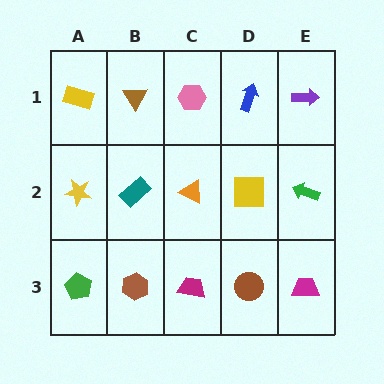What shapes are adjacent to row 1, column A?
A yellow star (row 2, column A), a brown triangle (row 1, column B).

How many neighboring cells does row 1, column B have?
3.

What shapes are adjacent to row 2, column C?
A pink hexagon (row 1, column C), a magenta trapezoid (row 3, column C), a teal rectangle (row 2, column B), a yellow square (row 2, column D).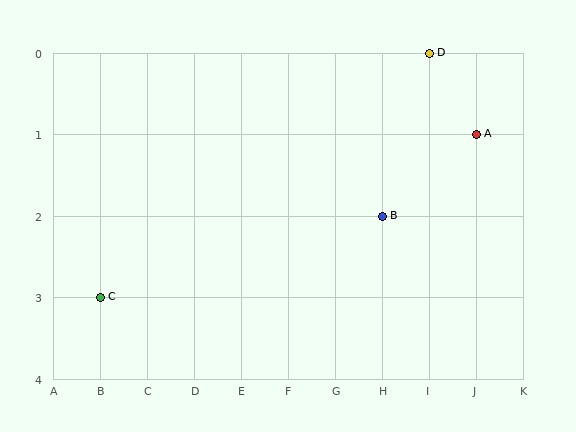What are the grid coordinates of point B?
Point B is at grid coordinates (H, 2).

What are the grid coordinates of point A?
Point A is at grid coordinates (J, 1).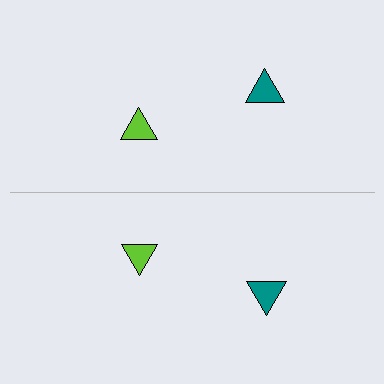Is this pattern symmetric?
Yes, this pattern has bilateral (reflection) symmetry.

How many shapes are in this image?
There are 4 shapes in this image.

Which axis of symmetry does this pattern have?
The pattern has a horizontal axis of symmetry running through the center of the image.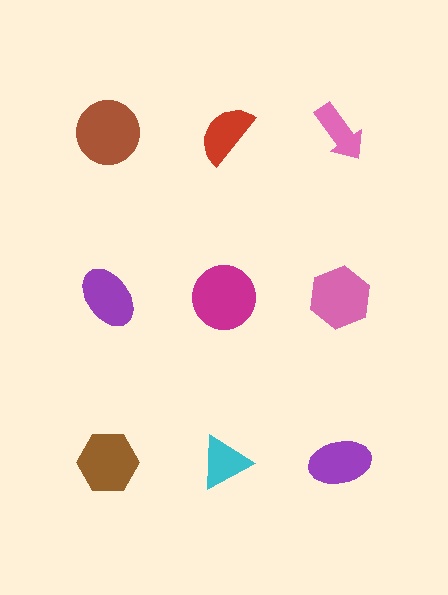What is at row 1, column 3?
A pink arrow.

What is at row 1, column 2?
A red semicircle.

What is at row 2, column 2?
A magenta circle.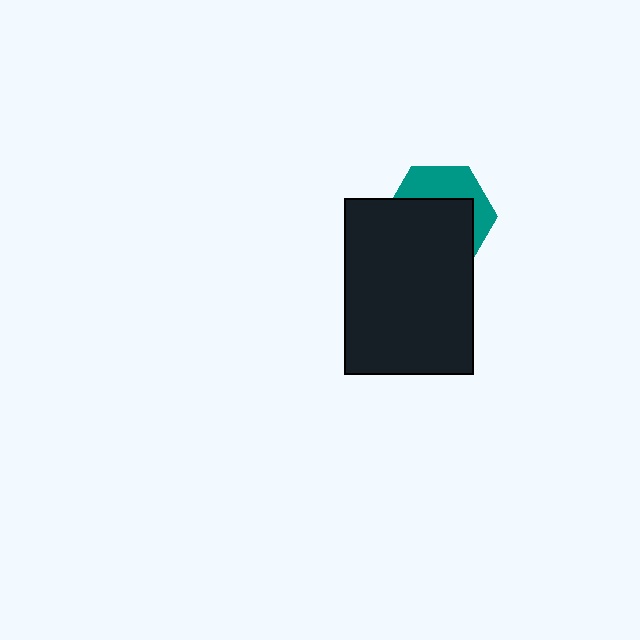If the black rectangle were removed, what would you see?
You would see the complete teal hexagon.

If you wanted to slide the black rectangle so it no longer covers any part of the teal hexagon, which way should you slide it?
Slide it down — that is the most direct way to separate the two shapes.